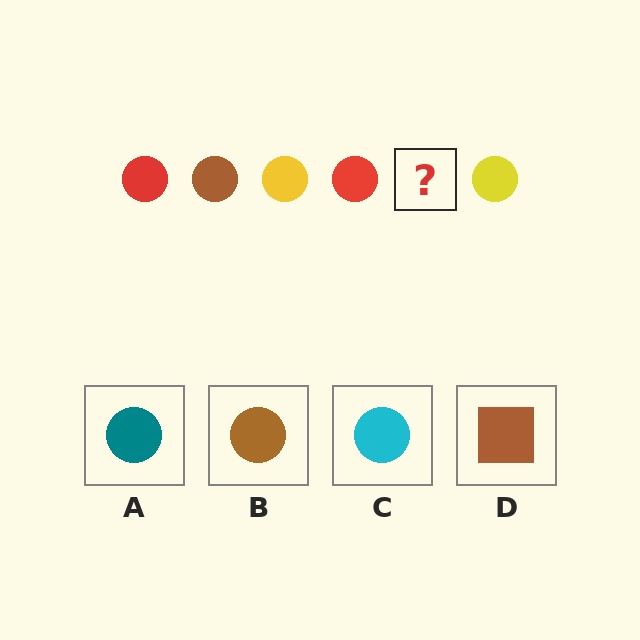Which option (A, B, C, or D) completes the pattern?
B.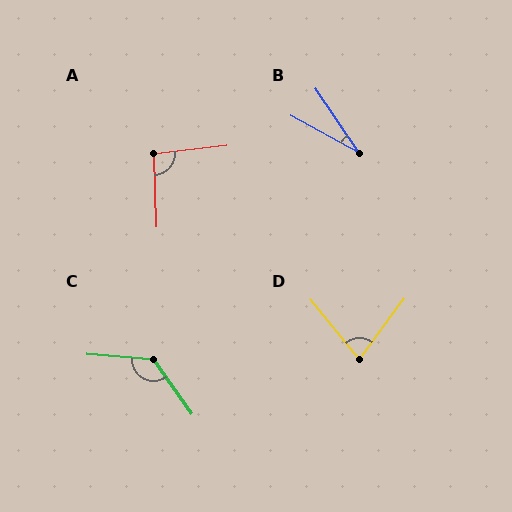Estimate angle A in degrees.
Approximately 94 degrees.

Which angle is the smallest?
B, at approximately 27 degrees.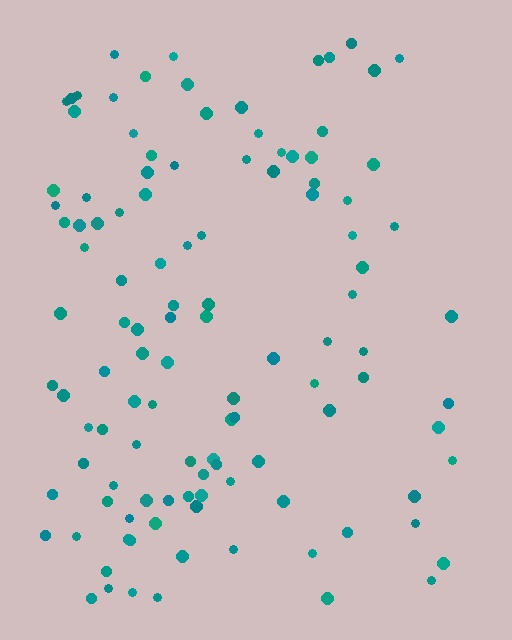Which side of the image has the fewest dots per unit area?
The right.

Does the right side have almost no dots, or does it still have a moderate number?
Still a moderate number, just noticeably fewer than the left.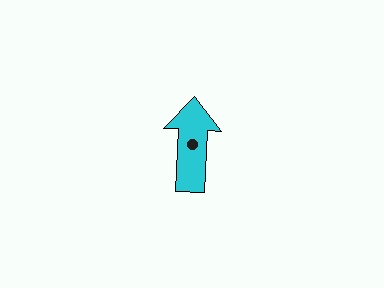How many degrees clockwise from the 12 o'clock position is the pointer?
Approximately 3 degrees.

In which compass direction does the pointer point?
North.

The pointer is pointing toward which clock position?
Roughly 12 o'clock.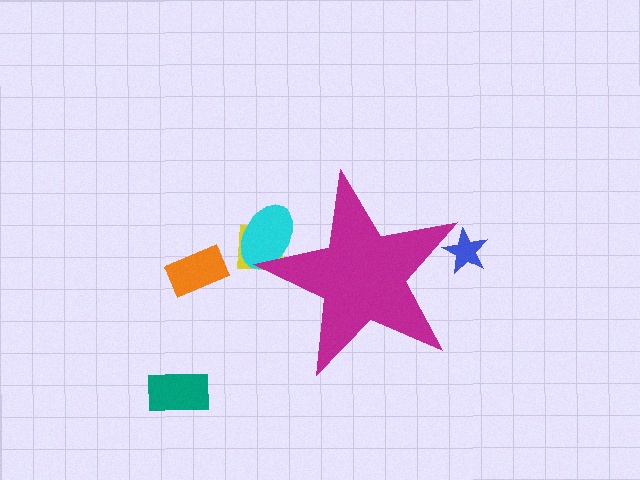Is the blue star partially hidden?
Yes, the blue star is partially hidden behind the magenta star.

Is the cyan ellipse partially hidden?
Yes, the cyan ellipse is partially hidden behind the magenta star.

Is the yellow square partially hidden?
Yes, the yellow square is partially hidden behind the magenta star.